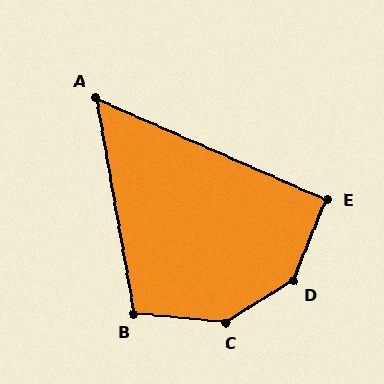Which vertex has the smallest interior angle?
A, at approximately 56 degrees.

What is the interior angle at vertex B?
Approximately 106 degrees (obtuse).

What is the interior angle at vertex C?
Approximately 143 degrees (obtuse).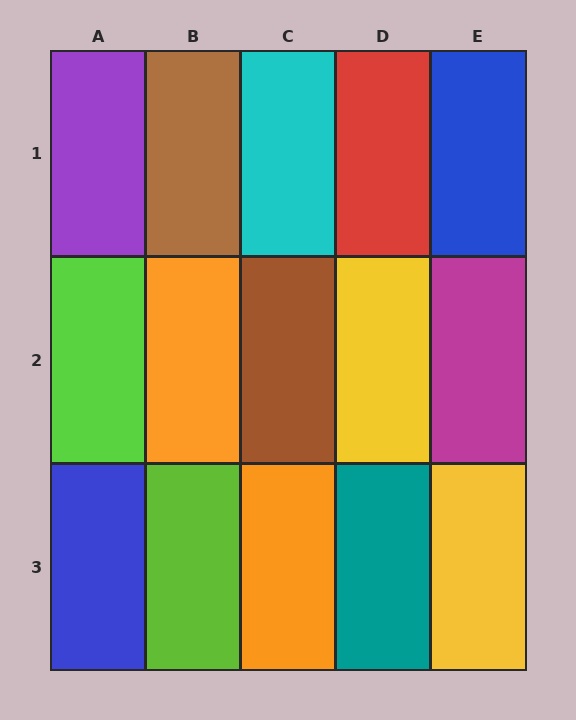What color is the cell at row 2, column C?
Brown.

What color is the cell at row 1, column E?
Blue.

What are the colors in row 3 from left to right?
Blue, lime, orange, teal, yellow.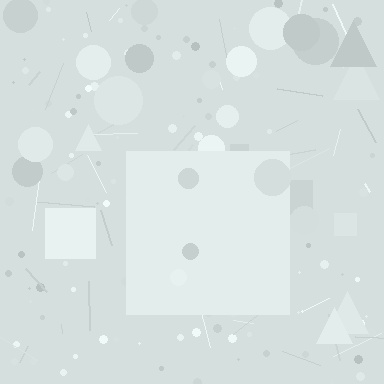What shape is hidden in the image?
A square is hidden in the image.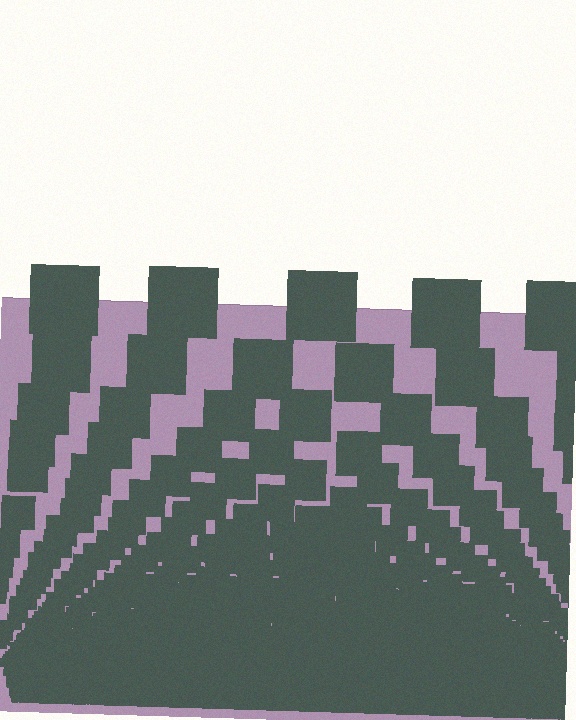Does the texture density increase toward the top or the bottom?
Density increases toward the bottom.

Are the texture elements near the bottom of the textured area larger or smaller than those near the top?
Smaller. The gradient is inverted — elements near the bottom are smaller and denser.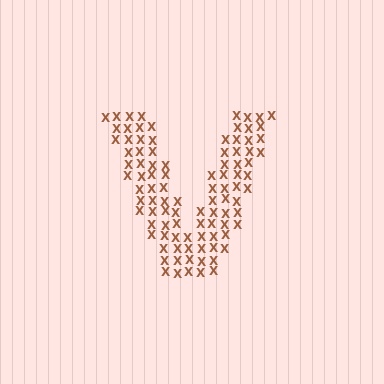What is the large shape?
The large shape is the letter V.